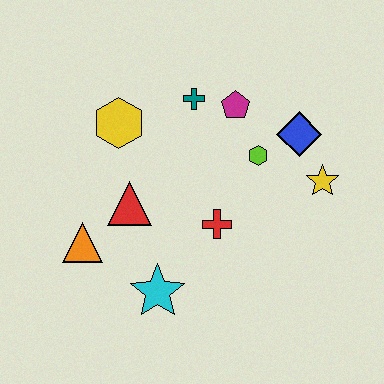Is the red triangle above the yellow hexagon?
No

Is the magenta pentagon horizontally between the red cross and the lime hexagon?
Yes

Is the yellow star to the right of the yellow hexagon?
Yes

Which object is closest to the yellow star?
The blue diamond is closest to the yellow star.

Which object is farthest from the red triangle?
The yellow star is farthest from the red triangle.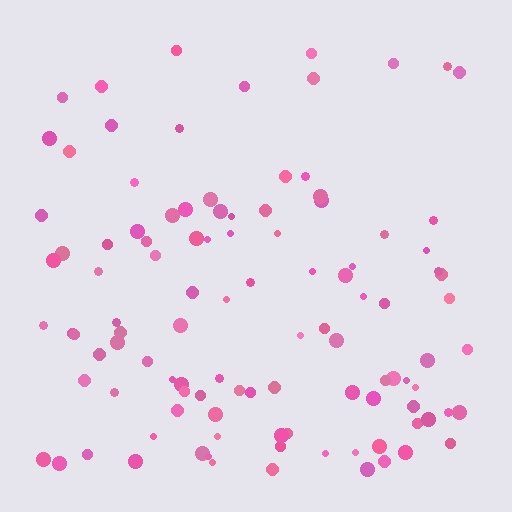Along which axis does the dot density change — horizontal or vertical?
Vertical.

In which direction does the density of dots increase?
From top to bottom, with the bottom side densest.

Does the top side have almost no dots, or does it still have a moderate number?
Still a moderate number, just noticeably fewer than the bottom.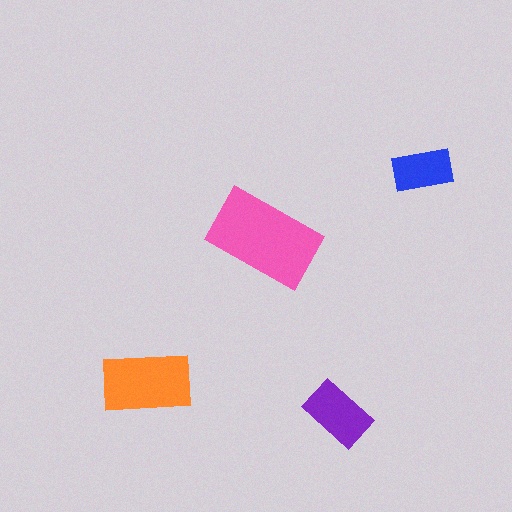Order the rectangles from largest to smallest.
the pink one, the orange one, the purple one, the blue one.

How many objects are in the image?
There are 4 objects in the image.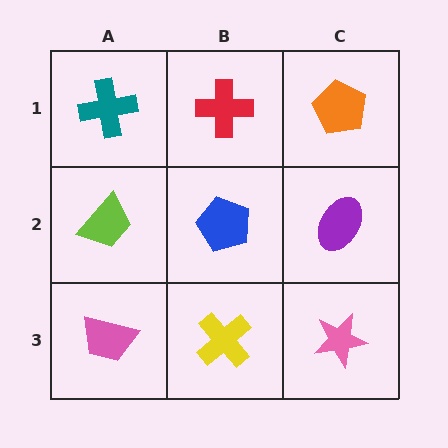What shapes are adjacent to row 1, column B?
A blue pentagon (row 2, column B), a teal cross (row 1, column A), an orange pentagon (row 1, column C).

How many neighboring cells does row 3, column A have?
2.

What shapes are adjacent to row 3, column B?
A blue pentagon (row 2, column B), a pink trapezoid (row 3, column A), a pink star (row 3, column C).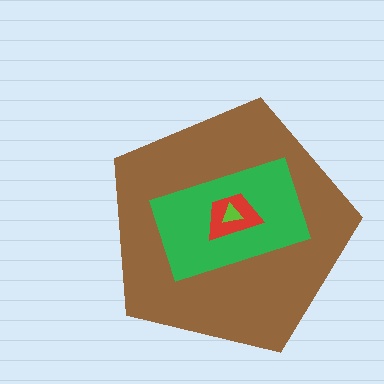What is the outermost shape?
The brown pentagon.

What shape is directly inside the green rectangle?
The red trapezoid.